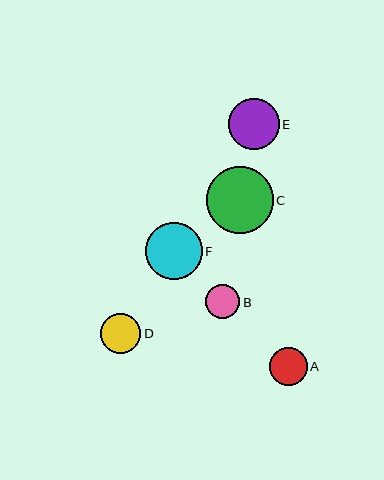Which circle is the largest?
Circle C is the largest with a size of approximately 67 pixels.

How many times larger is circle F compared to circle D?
Circle F is approximately 1.4 times the size of circle D.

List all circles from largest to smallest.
From largest to smallest: C, F, E, D, A, B.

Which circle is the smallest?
Circle B is the smallest with a size of approximately 34 pixels.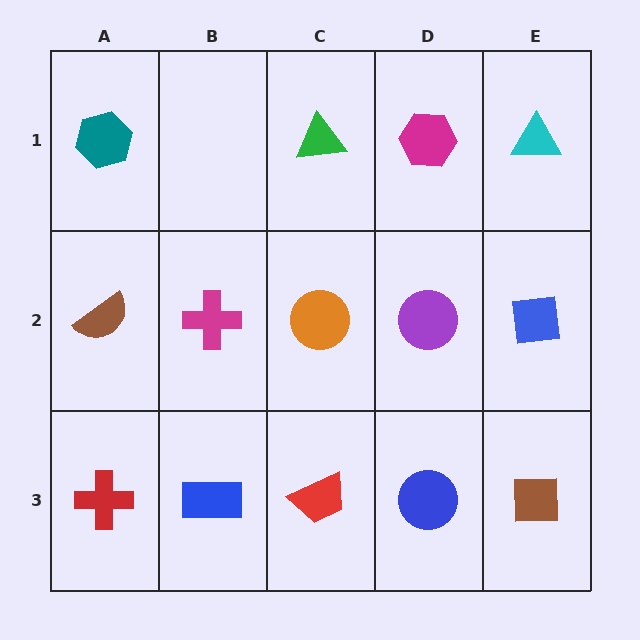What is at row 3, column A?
A red cross.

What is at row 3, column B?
A blue rectangle.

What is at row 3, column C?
A red trapezoid.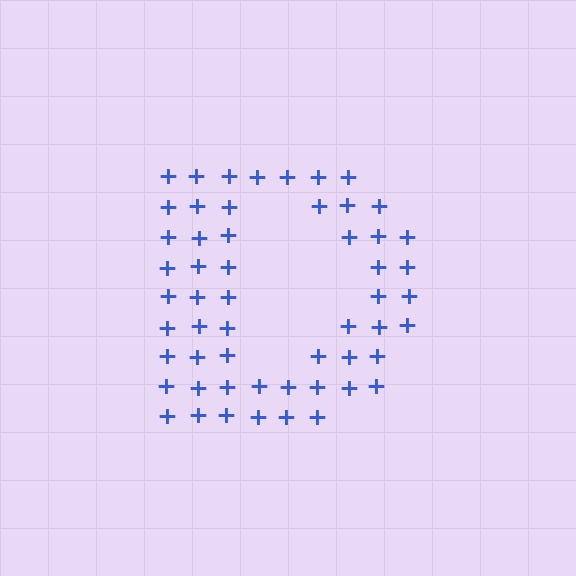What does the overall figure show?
The overall figure shows the letter D.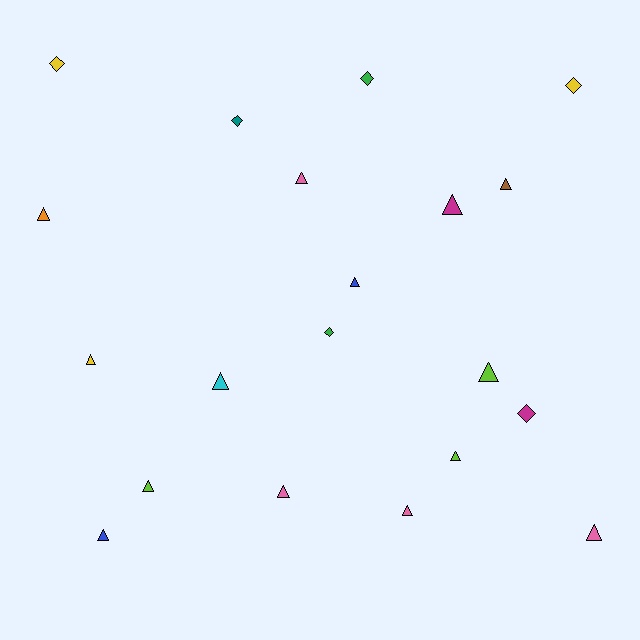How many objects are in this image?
There are 20 objects.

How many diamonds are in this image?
There are 6 diamonds.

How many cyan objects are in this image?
There is 1 cyan object.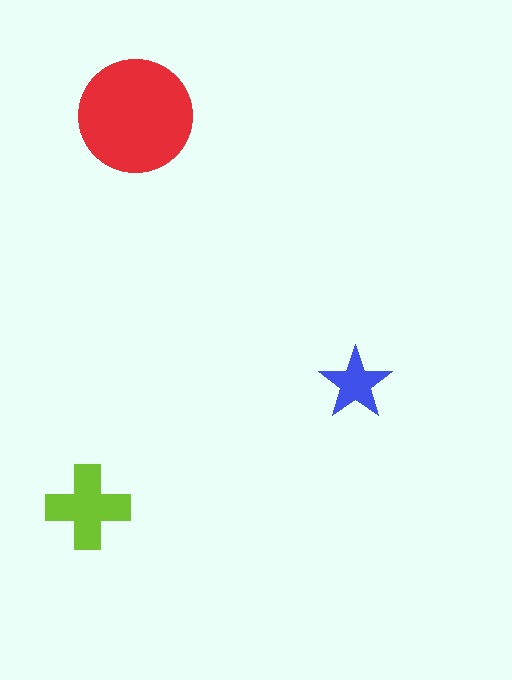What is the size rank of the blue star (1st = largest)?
3rd.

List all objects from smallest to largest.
The blue star, the lime cross, the red circle.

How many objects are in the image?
There are 3 objects in the image.